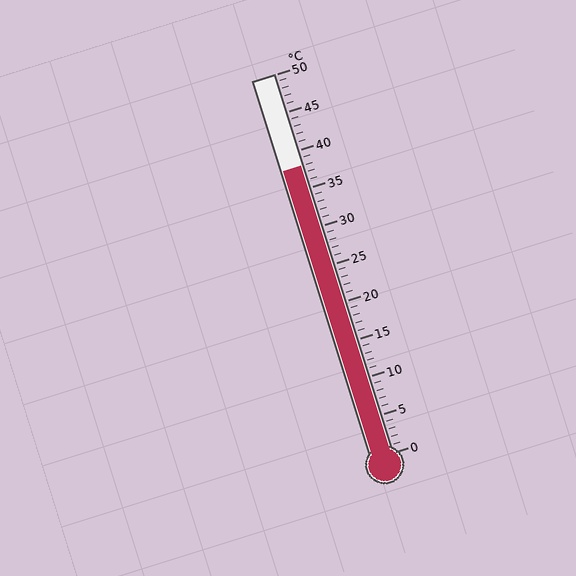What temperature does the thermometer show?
The thermometer shows approximately 38°C.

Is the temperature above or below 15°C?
The temperature is above 15°C.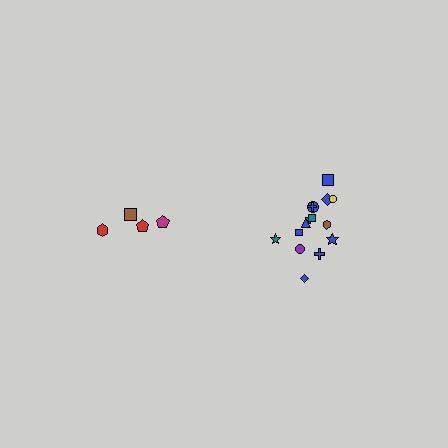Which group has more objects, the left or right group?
The right group.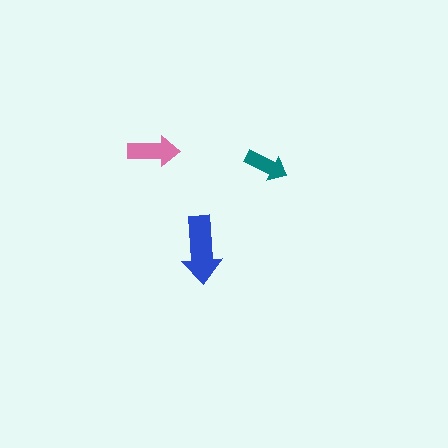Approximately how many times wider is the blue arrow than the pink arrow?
About 1.5 times wider.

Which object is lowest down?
The blue arrow is bottommost.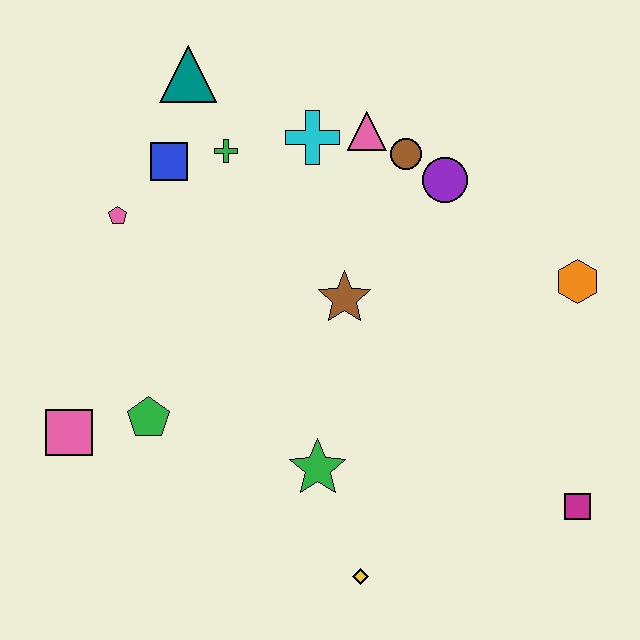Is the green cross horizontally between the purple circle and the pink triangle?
No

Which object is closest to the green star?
The yellow diamond is closest to the green star.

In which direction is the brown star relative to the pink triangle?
The brown star is below the pink triangle.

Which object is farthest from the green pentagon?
The orange hexagon is farthest from the green pentagon.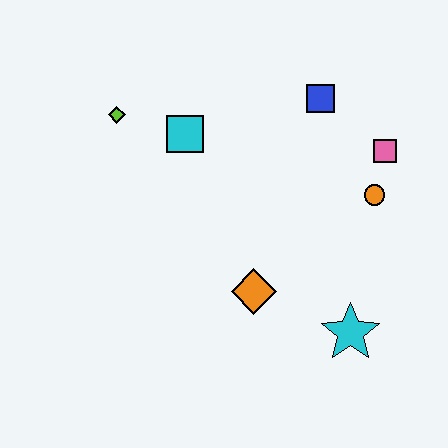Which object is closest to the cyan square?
The lime diamond is closest to the cyan square.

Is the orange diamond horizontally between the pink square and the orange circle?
No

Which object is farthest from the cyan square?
The cyan star is farthest from the cyan square.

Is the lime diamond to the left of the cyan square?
Yes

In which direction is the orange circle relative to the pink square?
The orange circle is below the pink square.